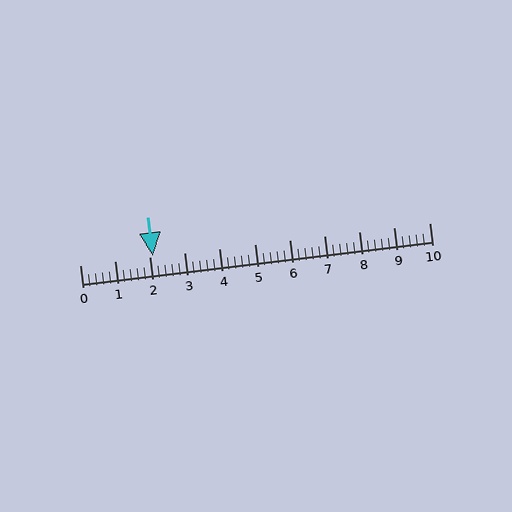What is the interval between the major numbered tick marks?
The major tick marks are spaced 1 units apart.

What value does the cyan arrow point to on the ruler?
The cyan arrow points to approximately 2.1.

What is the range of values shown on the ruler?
The ruler shows values from 0 to 10.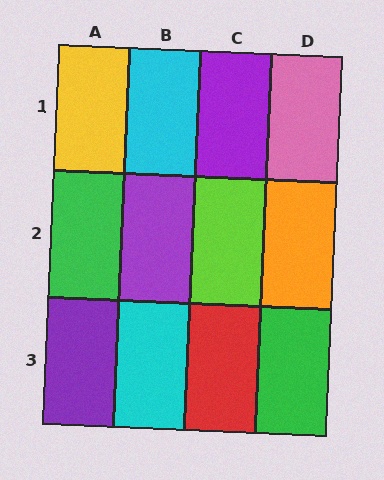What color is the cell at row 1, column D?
Pink.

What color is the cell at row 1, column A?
Yellow.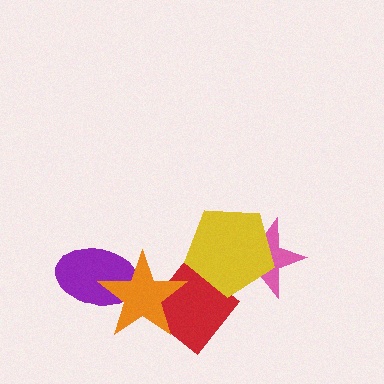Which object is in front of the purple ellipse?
The orange star is in front of the purple ellipse.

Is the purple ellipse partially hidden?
Yes, it is partially covered by another shape.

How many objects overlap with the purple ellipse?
1 object overlaps with the purple ellipse.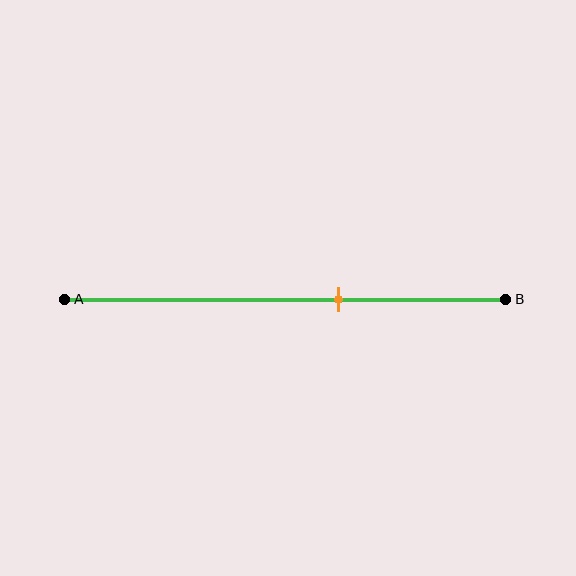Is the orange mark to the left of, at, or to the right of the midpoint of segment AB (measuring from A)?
The orange mark is to the right of the midpoint of segment AB.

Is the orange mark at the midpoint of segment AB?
No, the mark is at about 60% from A, not at the 50% midpoint.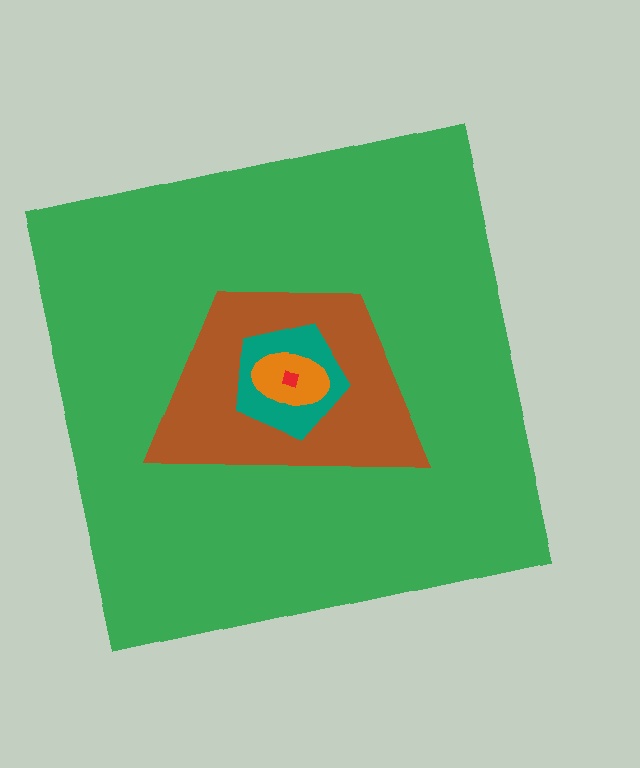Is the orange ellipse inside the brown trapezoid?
Yes.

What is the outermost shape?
The green square.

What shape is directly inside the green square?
The brown trapezoid.